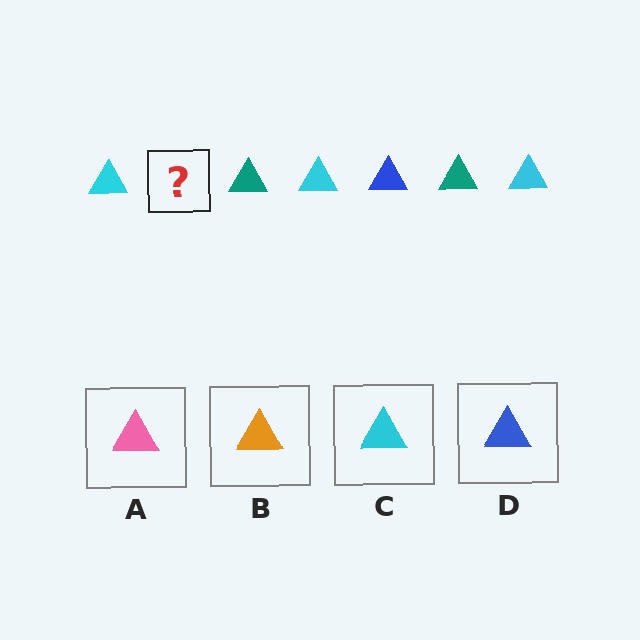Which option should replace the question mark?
Option D.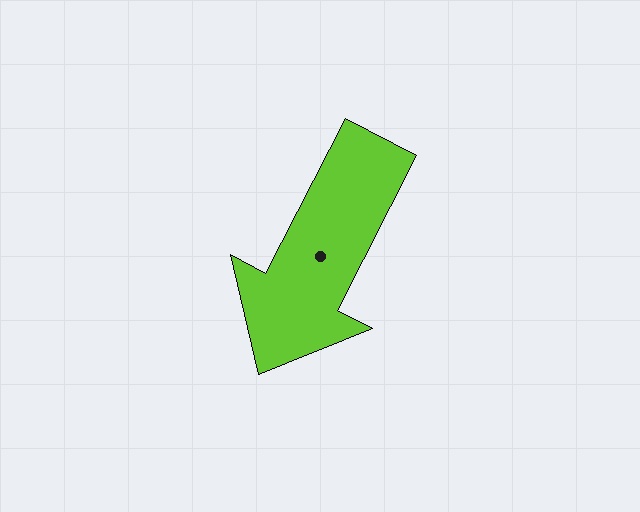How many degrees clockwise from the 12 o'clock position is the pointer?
Approximately 207 degrees.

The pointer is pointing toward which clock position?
Roughly 7 o'clock.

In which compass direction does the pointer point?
Southwest.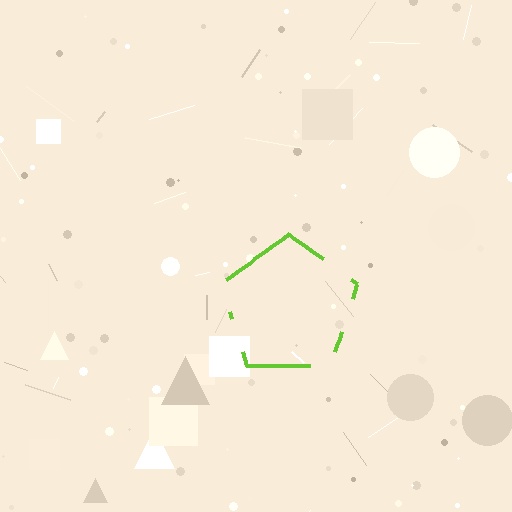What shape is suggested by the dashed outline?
The dashed outline suggests a pentagon.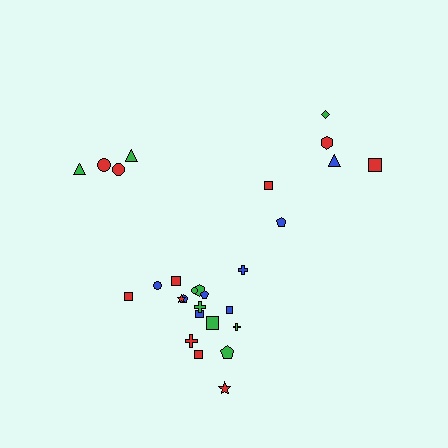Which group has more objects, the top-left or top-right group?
The top-right group.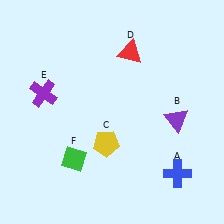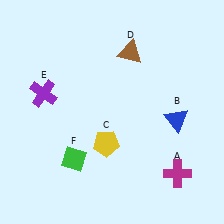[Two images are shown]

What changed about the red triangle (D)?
In Image 1, D is red. In Image 2, it changed to brown.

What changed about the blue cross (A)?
In Image 1, A is blue. In Image 2, it changed to magenta.